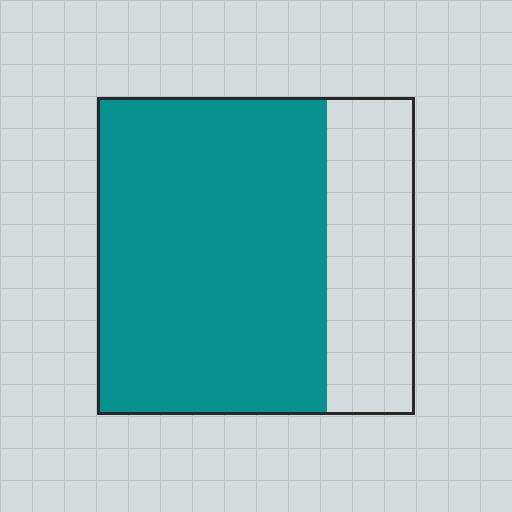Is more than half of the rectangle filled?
Yes.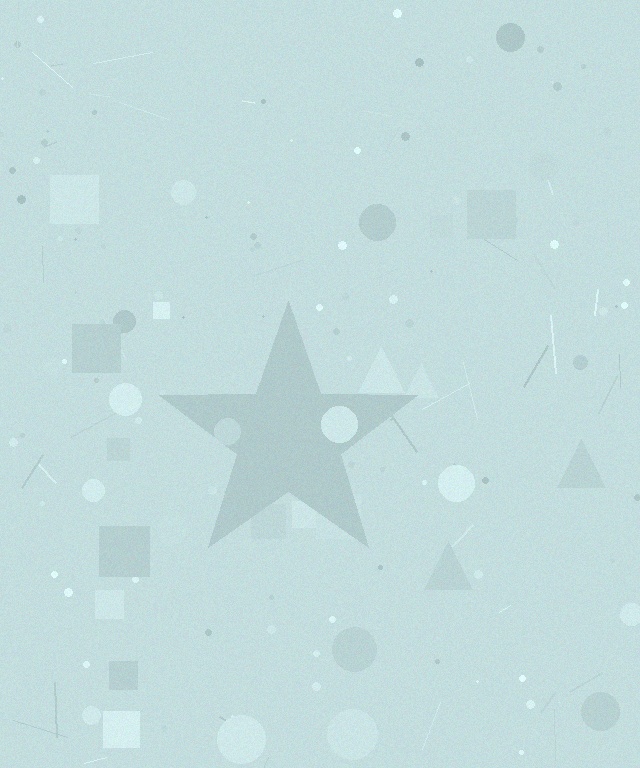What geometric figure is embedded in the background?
A star is embedded in the background.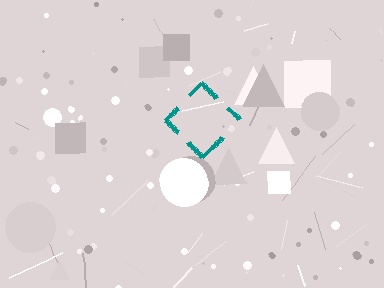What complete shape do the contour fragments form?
The contour fragments form a diamond.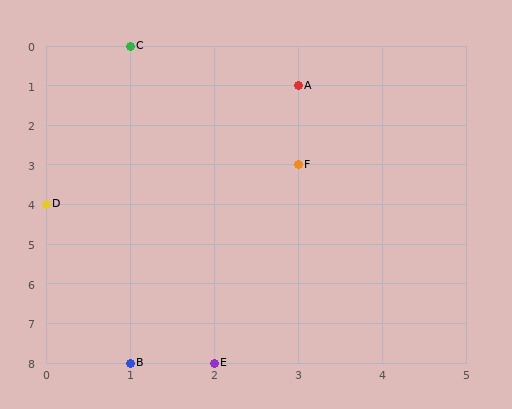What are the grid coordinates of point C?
Point C is at grid coordinates (1, 0).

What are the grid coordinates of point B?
Point B is at grid coordinates (1, 8).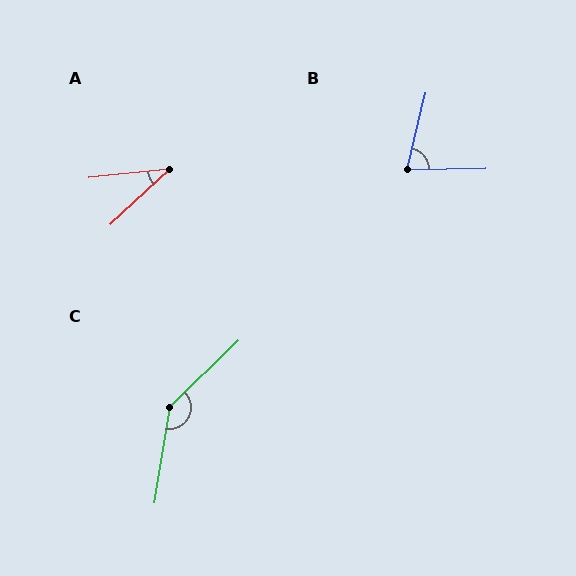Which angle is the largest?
C, at approximately 143 degrees.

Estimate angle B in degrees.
Approximately 75 degrees.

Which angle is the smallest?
A, at approximately 37 degrees.